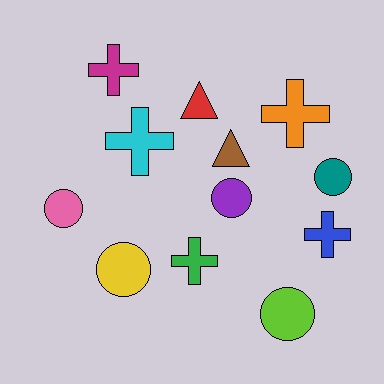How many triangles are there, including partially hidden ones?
There are 2 triangles.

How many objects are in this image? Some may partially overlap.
There are 12 objects.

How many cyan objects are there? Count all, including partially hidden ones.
There is 1 cyan object.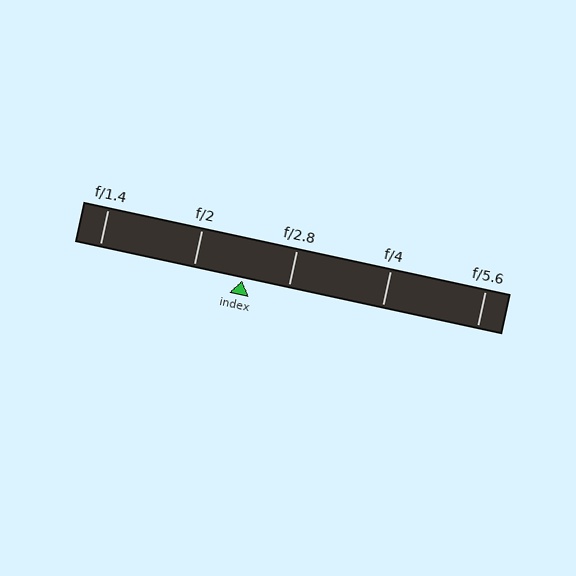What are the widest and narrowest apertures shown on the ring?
The widest aperture shown is f/1.4 and the narrowest is f/5.6.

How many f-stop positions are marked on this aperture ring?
There are 5 f-stop positions marked.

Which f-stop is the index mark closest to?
The index mark is closest to f/2.8.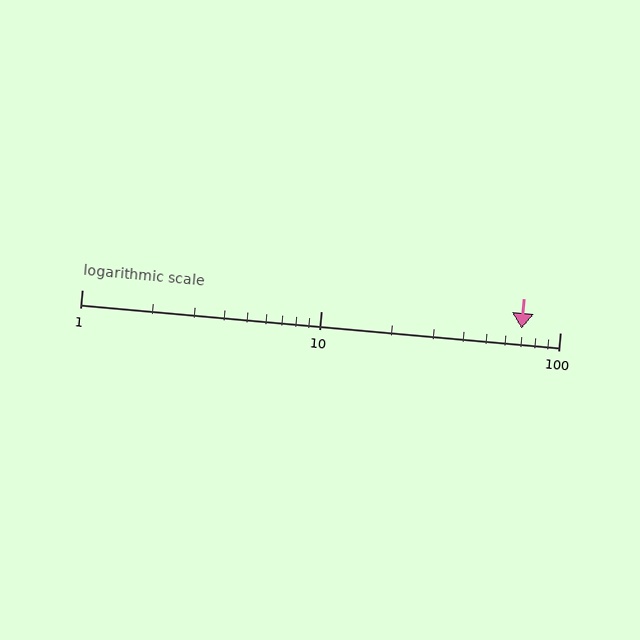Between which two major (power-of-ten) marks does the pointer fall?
The pointer is between 10 and 100.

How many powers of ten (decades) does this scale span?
The scale spans 2 decades, from 1 to 100.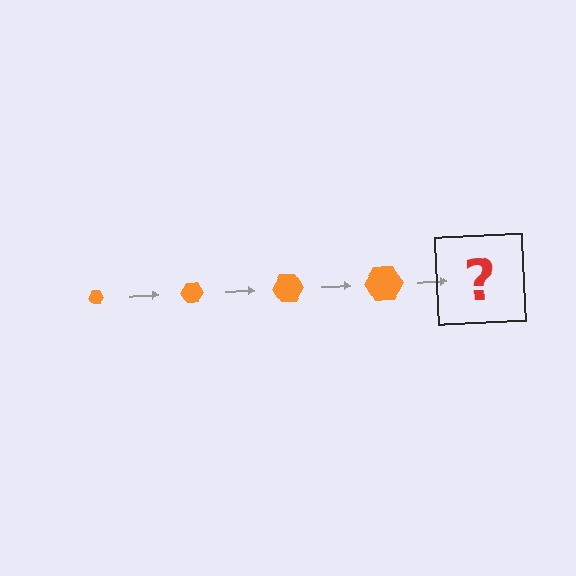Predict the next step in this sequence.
The next step is an orange hexagon, larger than the previous one.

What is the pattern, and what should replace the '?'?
The pattern is that the hexagon gets progressively larger each step. The '?' should be an orange hexagon, larger than the previous one.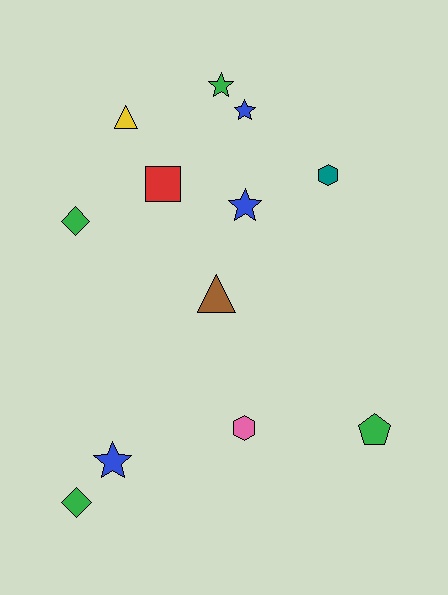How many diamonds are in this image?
There are 2 diamonds.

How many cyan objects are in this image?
There are no cyan objects.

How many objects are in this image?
There are 12 objects.